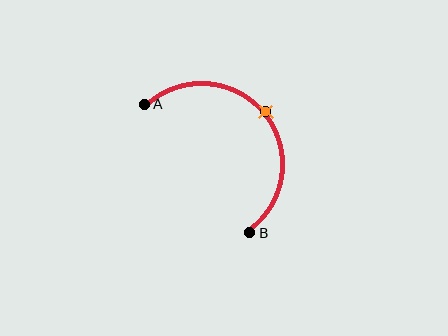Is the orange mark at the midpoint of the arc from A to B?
Yes. The orange mark lies on the arc at equal arc-length from both A and B — it is the arc midpoint.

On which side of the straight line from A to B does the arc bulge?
The arc bulges above and to the right of the straight line connecting A and B.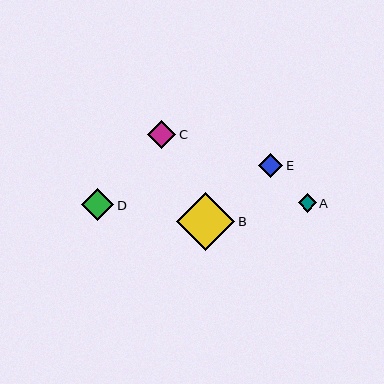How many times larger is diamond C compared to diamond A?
Diamond C is approximately 1.5 times the size of diamond A.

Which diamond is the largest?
Diamond B is the largest with a size of approximately 58 pixels.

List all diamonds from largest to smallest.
From largest to smallest: B, D, C, E, A.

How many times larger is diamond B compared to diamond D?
Diamond B is approximately 1.8 times the size of diamond D.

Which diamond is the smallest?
Diamond A is the smallest with a size of approximately 18 pixels.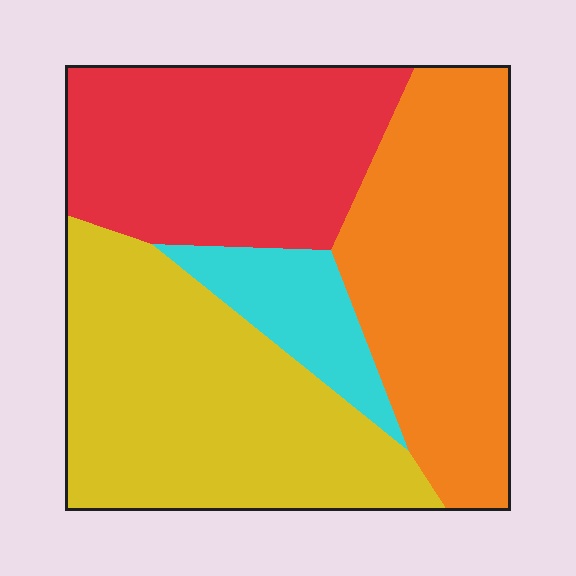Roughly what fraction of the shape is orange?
Orange covers roughly 30% of the shape.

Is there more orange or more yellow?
Yellow.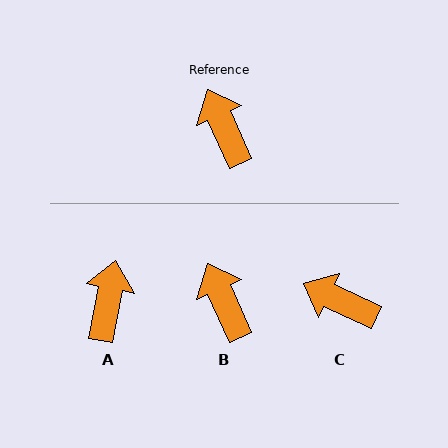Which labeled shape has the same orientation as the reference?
B.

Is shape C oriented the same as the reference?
No, it is off by about 41 degrees.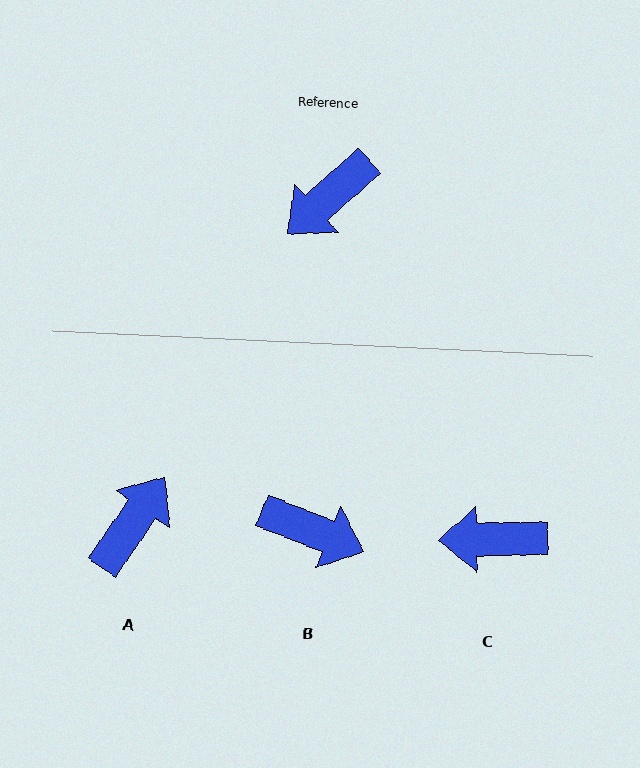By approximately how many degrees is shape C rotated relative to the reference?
Approximately 41 degrees clockwise.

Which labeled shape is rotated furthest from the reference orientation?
A, about 167 degrees away.